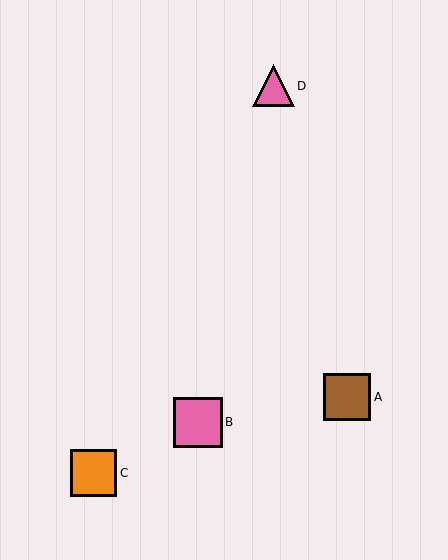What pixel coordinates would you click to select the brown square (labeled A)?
Click at (347, 397) to select the brown square A.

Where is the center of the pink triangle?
The center of the pink triangle is at (273, 86).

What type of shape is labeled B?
Shape B is a pink square.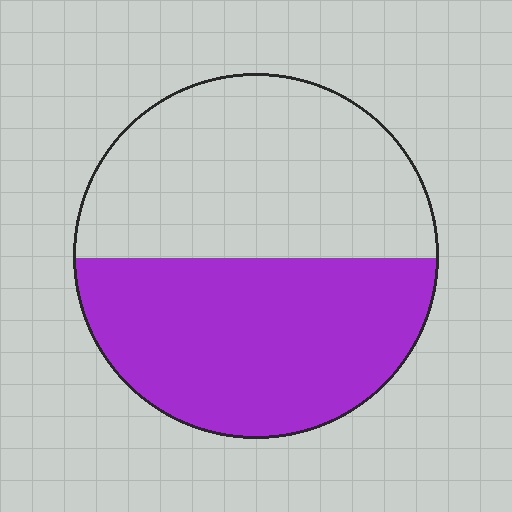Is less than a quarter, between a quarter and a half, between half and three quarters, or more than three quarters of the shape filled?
Between a quarter and a half.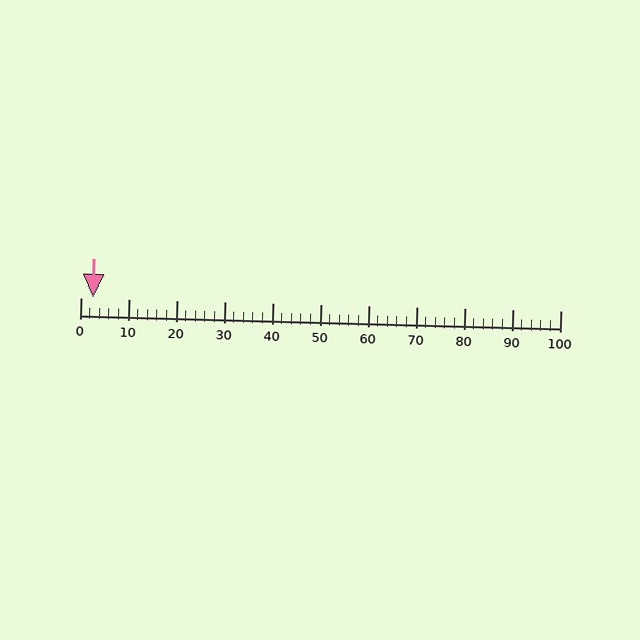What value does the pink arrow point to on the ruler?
The pink arrow points to approximately 3.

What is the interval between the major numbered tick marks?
The major tick marks are spaced 10 units apart.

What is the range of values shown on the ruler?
The ruler shows values from 0 to 100.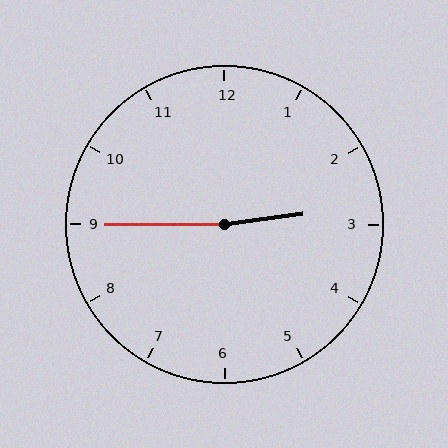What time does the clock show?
2:45.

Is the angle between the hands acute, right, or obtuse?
It is obtuse.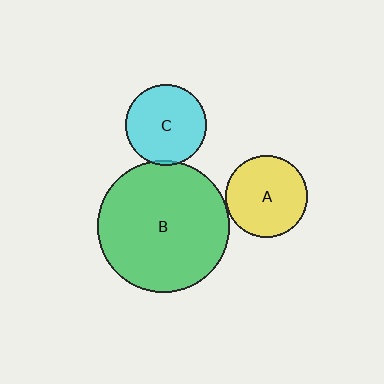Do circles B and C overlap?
Yes.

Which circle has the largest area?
Circle B (green).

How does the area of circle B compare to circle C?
Approximately 2.7 times.